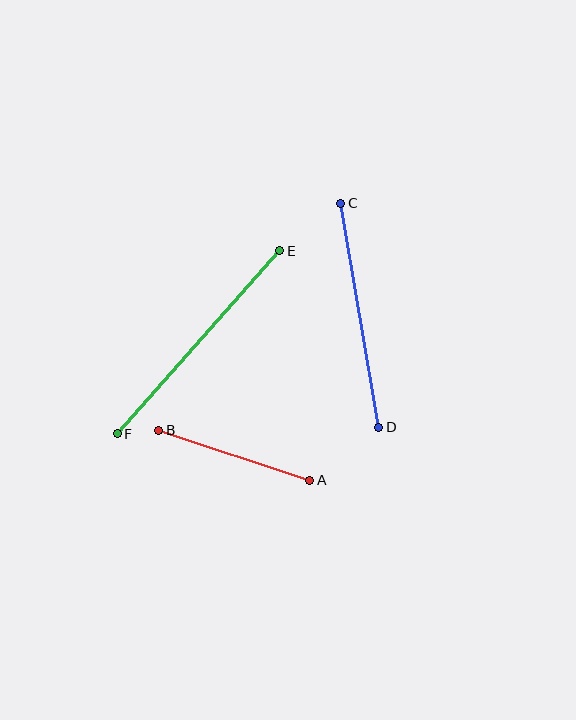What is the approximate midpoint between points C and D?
The midpoint is at approximately (360, 315) pixels.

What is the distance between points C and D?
The distance is approximately 227 pixels.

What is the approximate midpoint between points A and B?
The midpoint is at approximately (234, 455) pixels.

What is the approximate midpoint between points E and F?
The midpoint is at approximately (198, 342) pixels.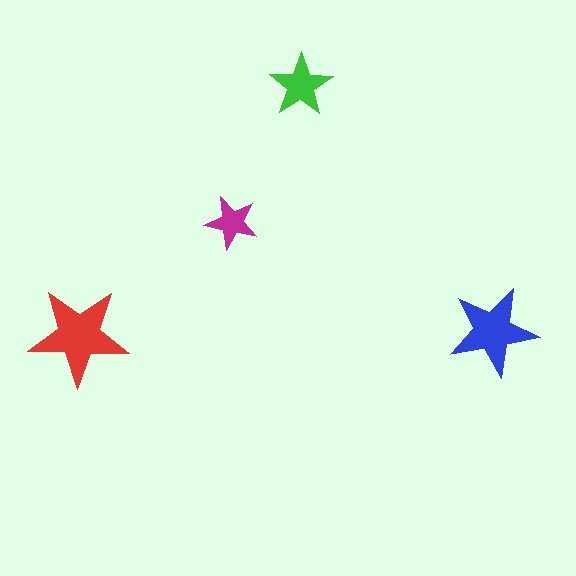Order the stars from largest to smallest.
the red one, the blue one, the green one, the magenta one.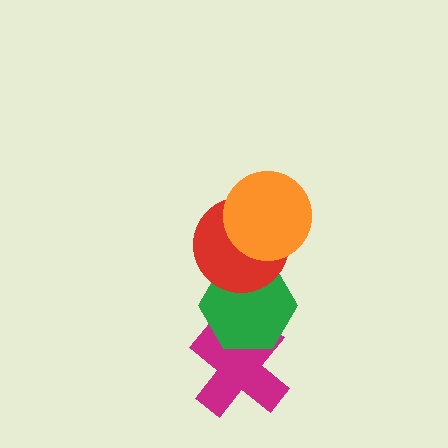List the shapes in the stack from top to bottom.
From top to bottom: the orange circle, the red circle, the green hexagon, the magenta cross.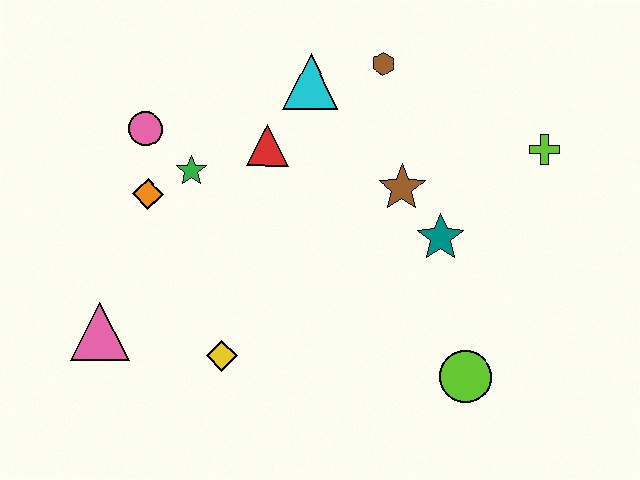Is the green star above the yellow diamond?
Yes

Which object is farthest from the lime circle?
The pink circle is farthest from the lime circle.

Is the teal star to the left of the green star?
No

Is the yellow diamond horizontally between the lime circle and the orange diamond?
Yes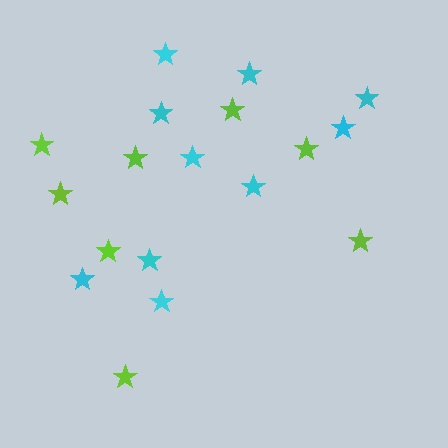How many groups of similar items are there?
There are 2 groups: one group of lime stars (8) and one group of cyan stars (10).